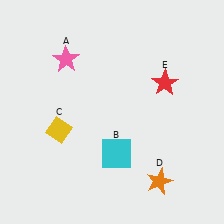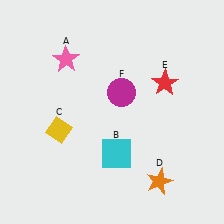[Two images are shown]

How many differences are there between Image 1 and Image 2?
There is 1 difference between the two images.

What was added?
A magenta circle (F) was added in Image 2.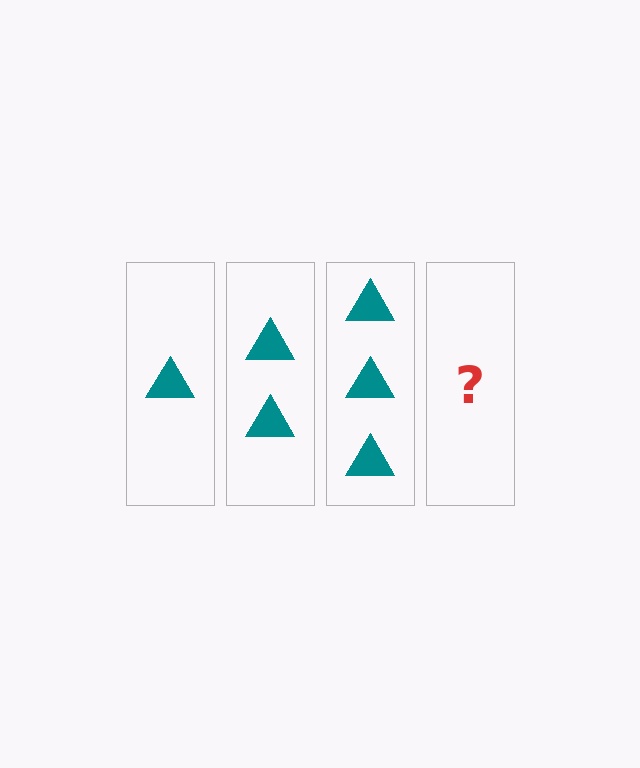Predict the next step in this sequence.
The next step is 4 triangles.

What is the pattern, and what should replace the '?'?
The pattern is that each step adds one more triangle. The '?' should be 4 triangles.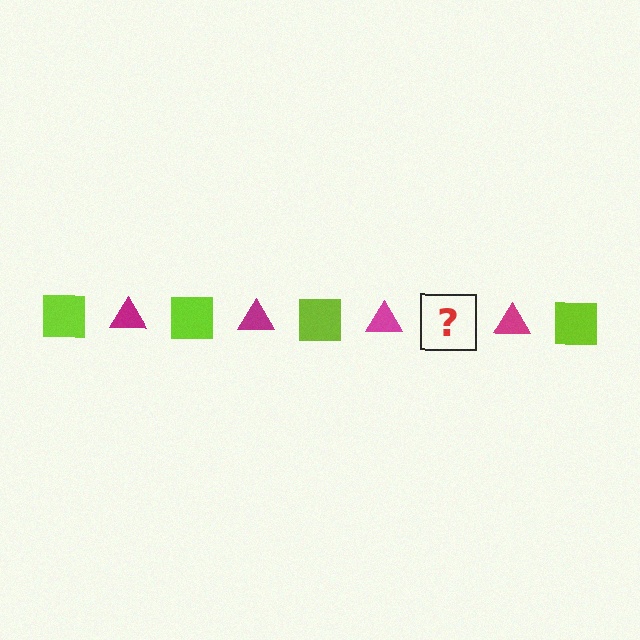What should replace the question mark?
The question mark should be replaced with a lime square.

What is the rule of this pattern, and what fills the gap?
The rule is that the pattern alternates between lime square and magenta triangle. The gap should be filled with a lime square.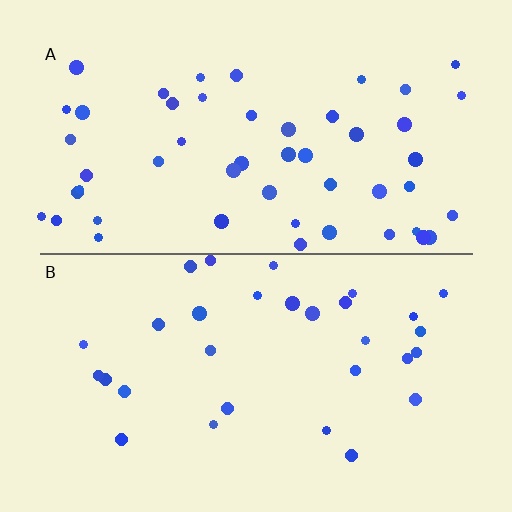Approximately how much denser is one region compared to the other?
Approximately 1.7× — region A over region B.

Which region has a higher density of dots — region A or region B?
A (the top).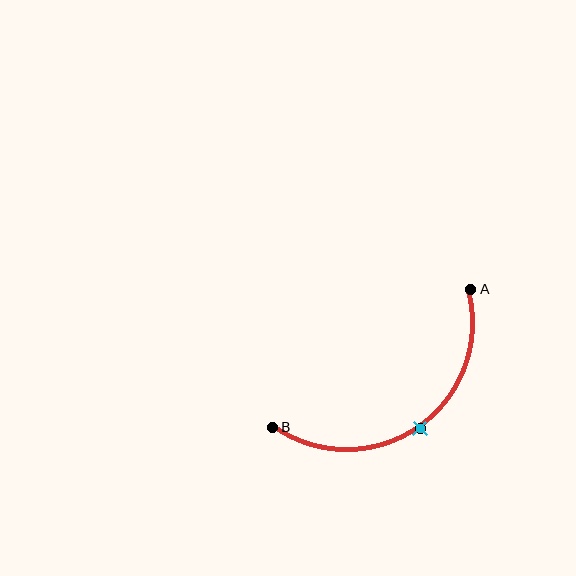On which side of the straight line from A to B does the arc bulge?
The arc bulges below and to the right of the straight line connecting A and B.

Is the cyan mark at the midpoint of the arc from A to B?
Yes. The cyan mark lies on the arc at equal arc-length from both A and B — it is the arc midpoint.